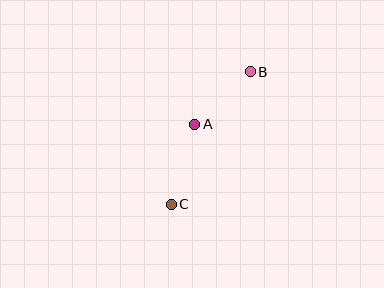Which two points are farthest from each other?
Points B and C are farthest from each other.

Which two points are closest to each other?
Points A and B are closest to each other.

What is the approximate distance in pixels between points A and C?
The distance between A and C is approximately 83 pixels.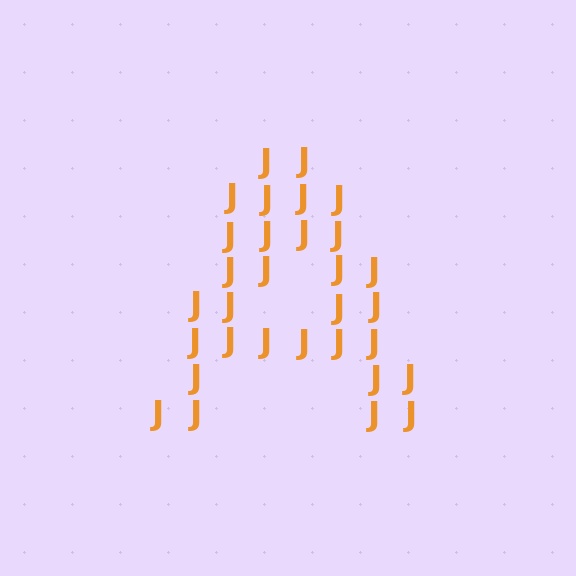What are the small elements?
The small elements are letter J's.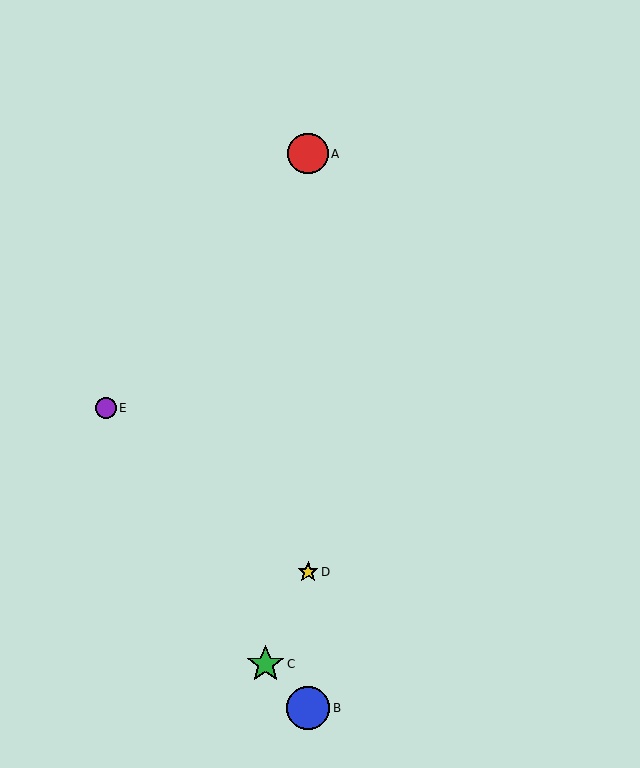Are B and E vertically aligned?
No, B is at x≈308 and E is at x≈106.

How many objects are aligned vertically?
3 objects (A, B, D) are aligned vertically.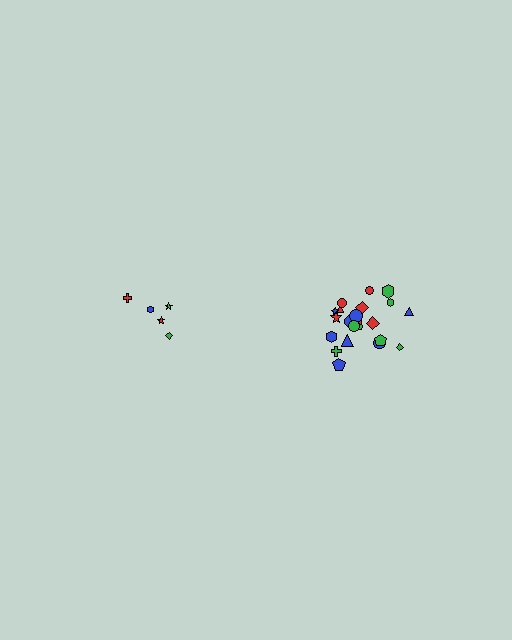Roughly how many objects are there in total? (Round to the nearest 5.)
Roughly 25 objects in total.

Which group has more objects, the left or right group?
The right group.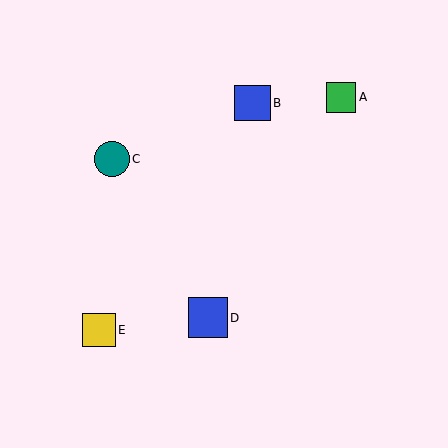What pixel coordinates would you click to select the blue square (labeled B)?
Click at (253, 103) to select the blue square B.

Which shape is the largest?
The blue square (labeled D) is the largest.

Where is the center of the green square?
The center of the green square is at (341, 97).